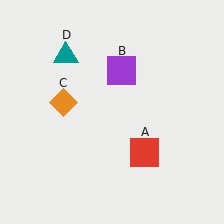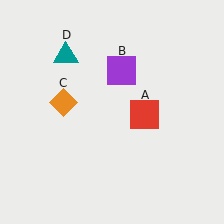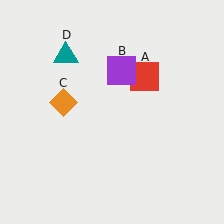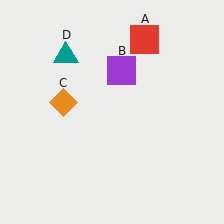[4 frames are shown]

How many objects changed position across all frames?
1 object changed position: red square (object A).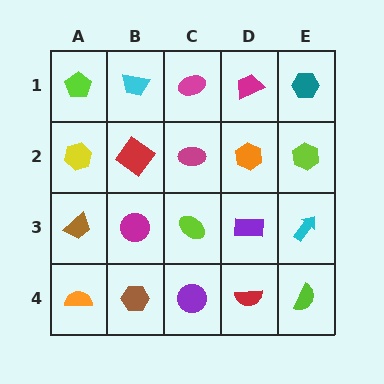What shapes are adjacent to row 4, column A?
A brown trapezoid (row 3, column A), a brown hexagon (row 4, column B).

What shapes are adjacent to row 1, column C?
A magenta ellipse (row 2, column C), a cyan trapezoid (row 1, column B), a magenta trapezoid (row 1, column D).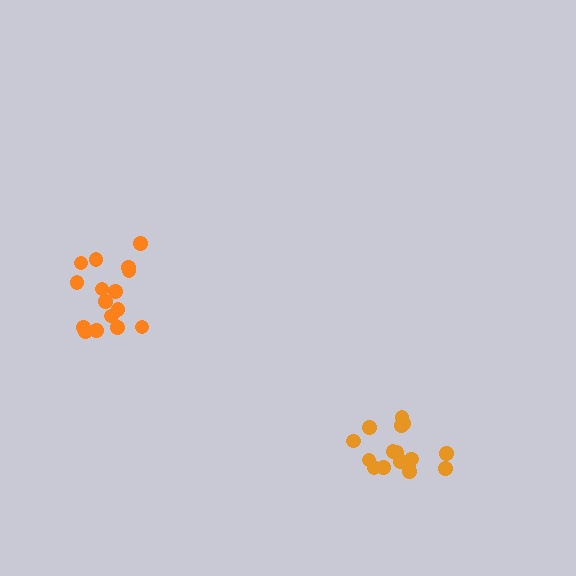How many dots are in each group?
Group 1: 16 dots, Group 2: 16 dots (32 total).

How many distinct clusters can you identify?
There are 2 distinct clusters.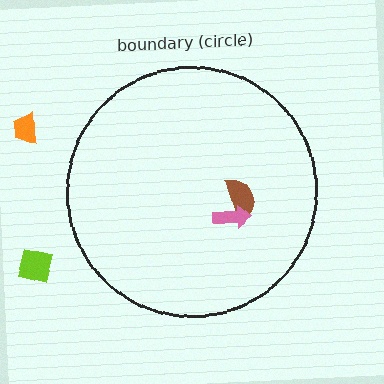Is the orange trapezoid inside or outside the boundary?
Outside.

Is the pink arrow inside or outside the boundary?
Inside.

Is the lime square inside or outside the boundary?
Outside.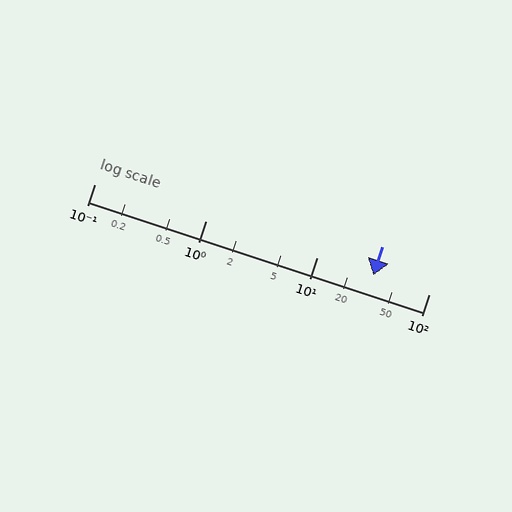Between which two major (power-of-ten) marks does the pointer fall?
The pointer is between 10 and 100.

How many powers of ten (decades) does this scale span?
The scale spans 3 decades, from 0.1 to 100.